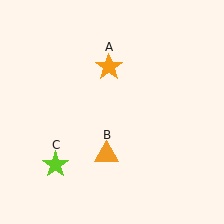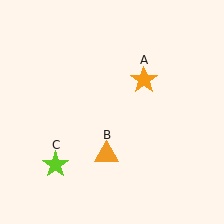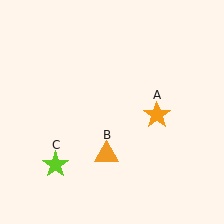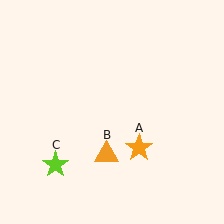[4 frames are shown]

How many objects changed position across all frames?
1 object changed position: orange star (object A).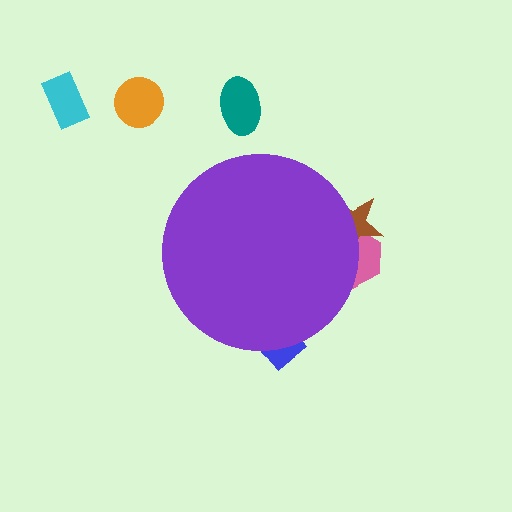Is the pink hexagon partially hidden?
Yes, the pink hexagon is partially hidden behind the purple circle.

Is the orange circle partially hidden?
No, the orange circle is fully visible.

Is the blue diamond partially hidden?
Yes, the blue diamond is partially hidden behind the purple circle.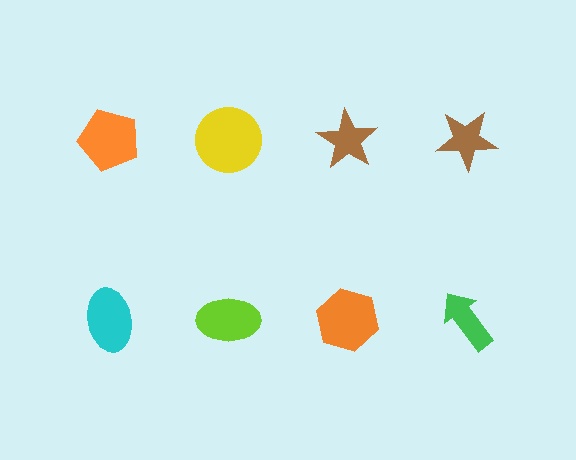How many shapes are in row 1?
4 shapes.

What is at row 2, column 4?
A green arrow.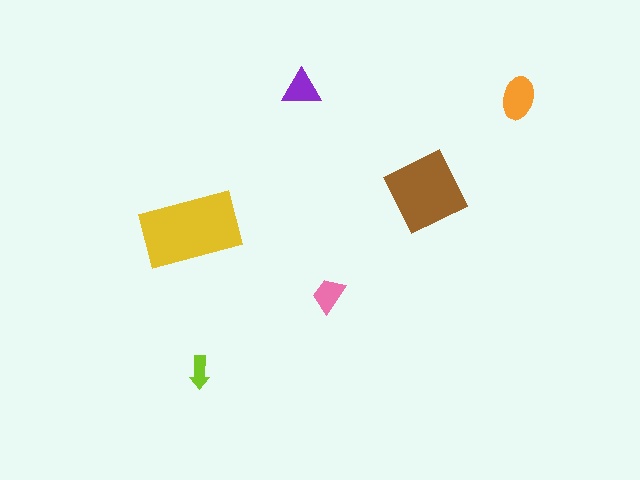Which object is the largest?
The yellow rectangle.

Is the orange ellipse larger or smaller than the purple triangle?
Larger.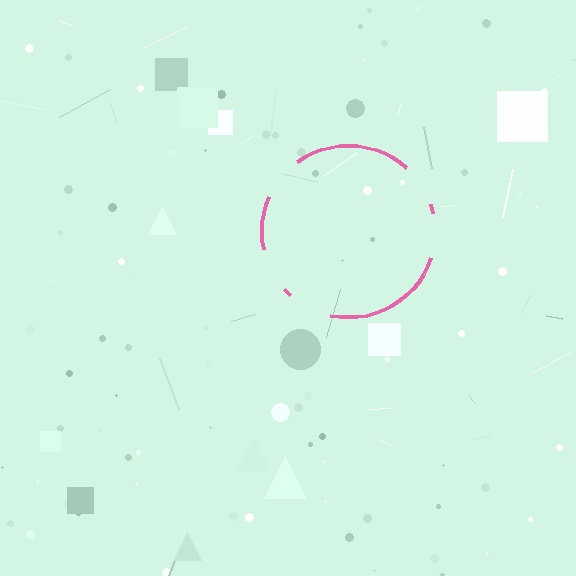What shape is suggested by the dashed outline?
The dashed outline suggests a circle.